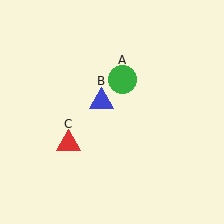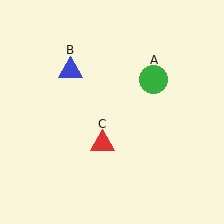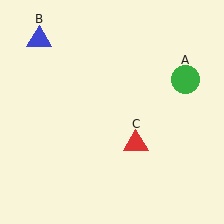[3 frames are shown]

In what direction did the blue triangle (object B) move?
The blue triangle (object B) moved up and to the left.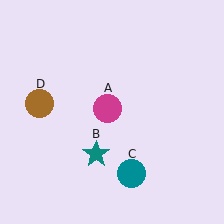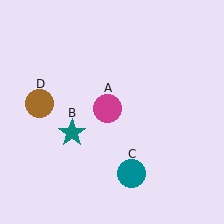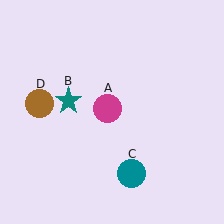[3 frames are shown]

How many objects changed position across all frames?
1 object changed position: teal star (object B).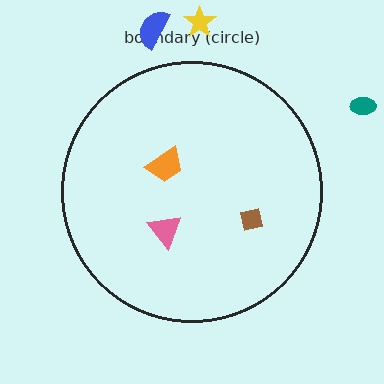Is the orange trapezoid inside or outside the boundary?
Inside.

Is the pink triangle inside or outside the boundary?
Inside.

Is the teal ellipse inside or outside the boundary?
Outside.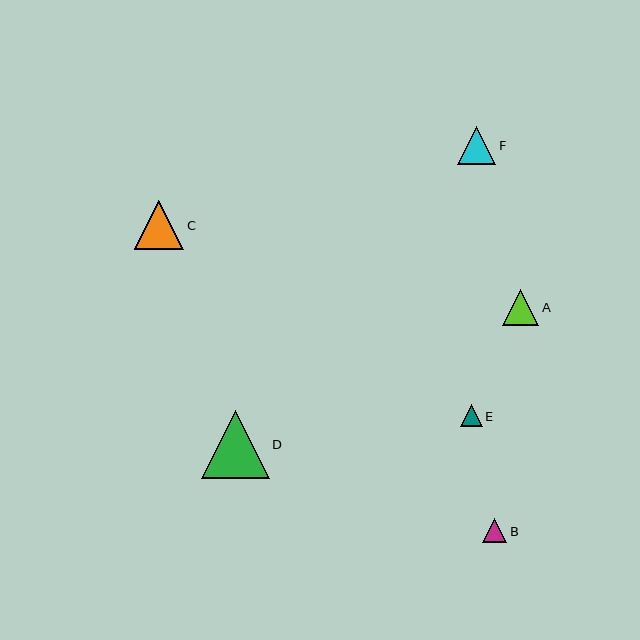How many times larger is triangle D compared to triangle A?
Triangle D is approximately 1.9 times the size of triangle A.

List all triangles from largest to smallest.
From largest to smallest: D, C, F, A, B, E.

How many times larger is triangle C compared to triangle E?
Triangle C is approximately 2.2 times the size of triangle E.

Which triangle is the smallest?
Triangle E is the smallest with a size of approximately 22 pixels.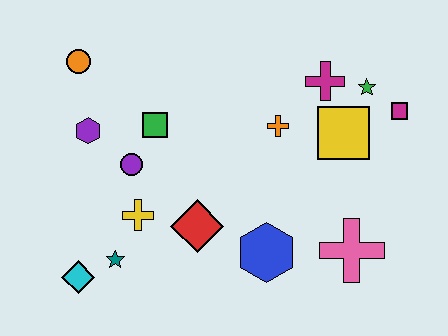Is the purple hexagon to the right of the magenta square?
No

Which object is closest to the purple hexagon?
The purple circle is closest to the purple hexagon.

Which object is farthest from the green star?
The cyan diamond is farthest from the green star.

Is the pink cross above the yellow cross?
No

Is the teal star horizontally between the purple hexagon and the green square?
Yes